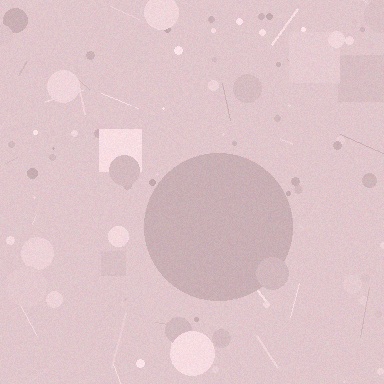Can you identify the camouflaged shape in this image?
The camouflaged shape is a circle.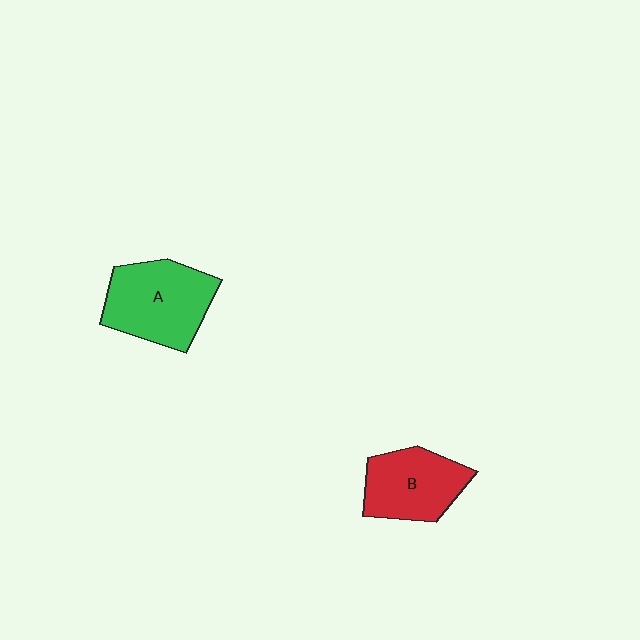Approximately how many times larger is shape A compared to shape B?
Approximately 1.2 times.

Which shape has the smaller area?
Shape B (red).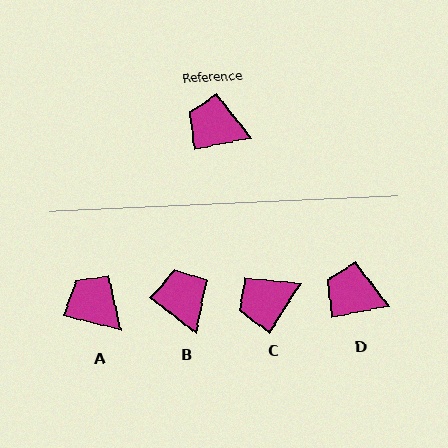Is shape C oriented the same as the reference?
No, it is off by about 46 degrees.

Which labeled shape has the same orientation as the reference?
D.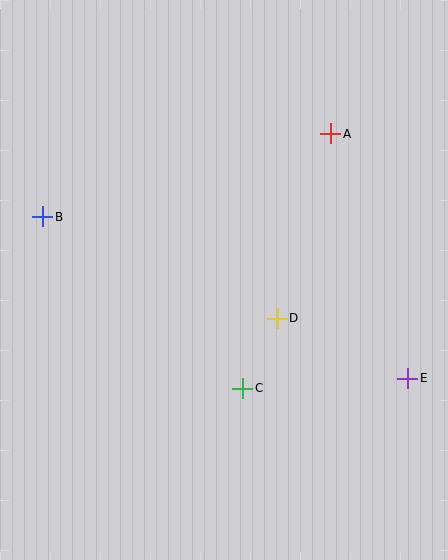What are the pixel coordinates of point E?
Point E is at (408, 378).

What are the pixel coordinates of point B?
Point B is at (43, 217).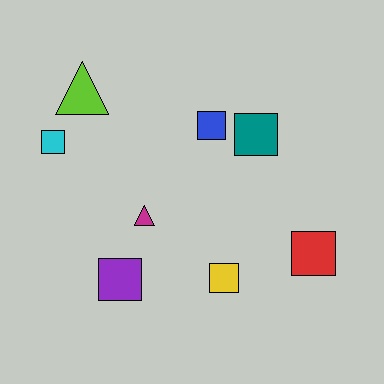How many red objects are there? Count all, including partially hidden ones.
There is 1 red object.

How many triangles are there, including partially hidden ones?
There are 2 triangles.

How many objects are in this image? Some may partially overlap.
There are 8 objects.